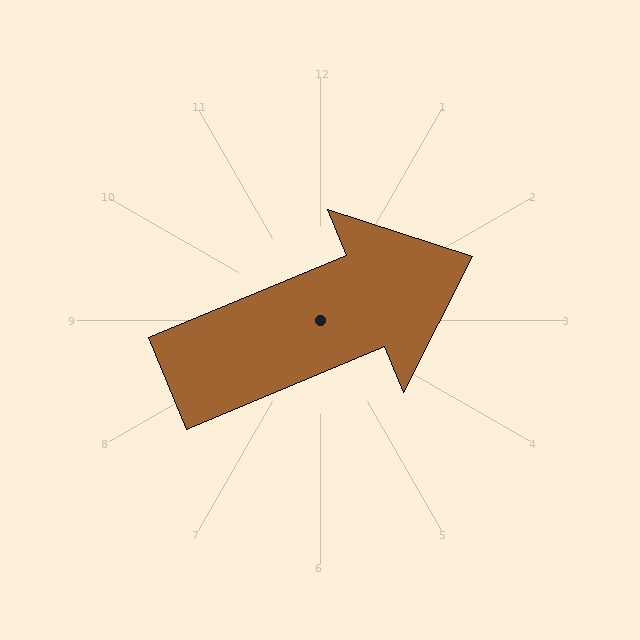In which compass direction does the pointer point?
East.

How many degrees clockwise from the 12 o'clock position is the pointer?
Approximately 68 degrees.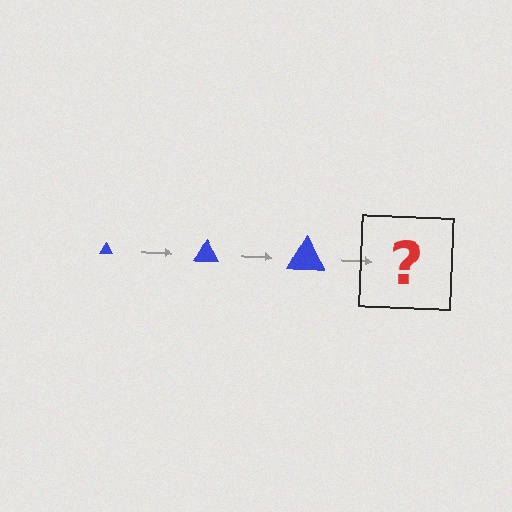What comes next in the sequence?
The next element should be a blue triangle, larger than the previous one.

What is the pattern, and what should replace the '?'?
The pattern is that the triangle gets progressively larger each step. The '?' should be a blue triangle, larger than the previous one.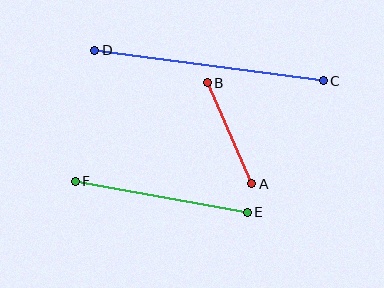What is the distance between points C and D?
The distance is approximately 230 pixels.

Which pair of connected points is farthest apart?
Points C and D are farthest apart.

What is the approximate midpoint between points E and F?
The midpoint is at approximately (161, 197) pixels.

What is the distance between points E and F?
The distance is approximately 175 pixels.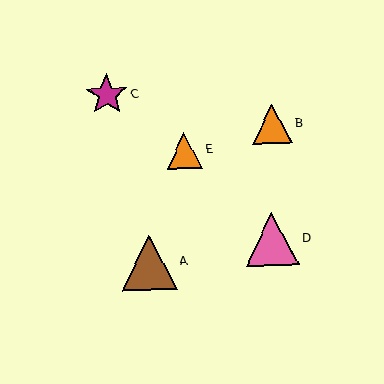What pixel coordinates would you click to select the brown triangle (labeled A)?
Click at (149, 262) to select the brown triangle A.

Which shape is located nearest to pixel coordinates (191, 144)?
The orange triangle (labeled E) at (184, 151) is nearest to that location.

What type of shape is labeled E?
Shape E is an orange triangle.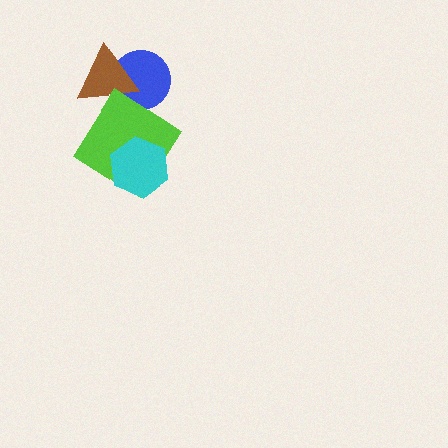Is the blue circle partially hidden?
Yes, it is partially covered by another shape.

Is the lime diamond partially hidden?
Yes, it is partially covered by another shape.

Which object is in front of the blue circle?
The brown triangle is in front of the blue circle.